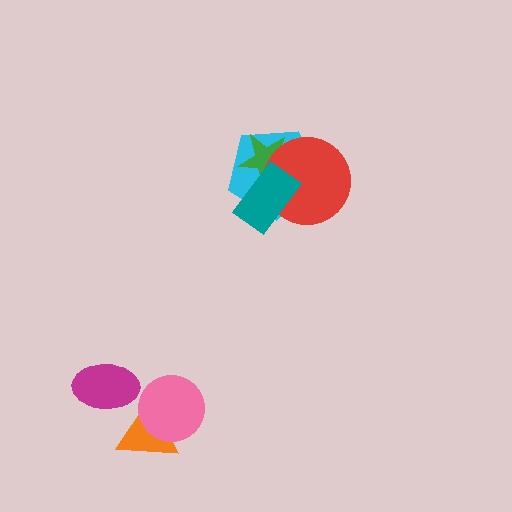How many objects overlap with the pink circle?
1 object overlaps with the pink circle.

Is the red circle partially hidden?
Yes, it is partially covered by another shape.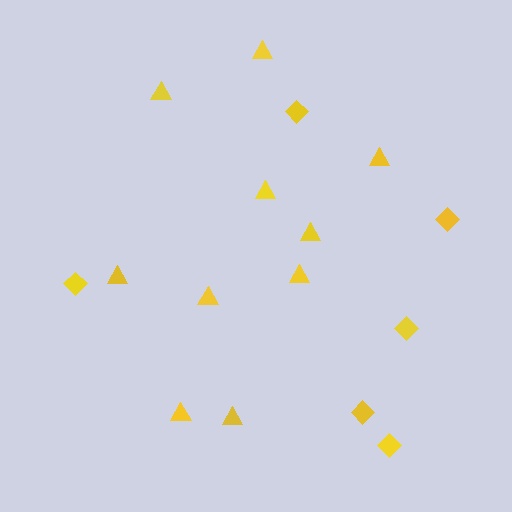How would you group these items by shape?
There are 2 groups: one group of diamonds (6) and one group of triangles (10).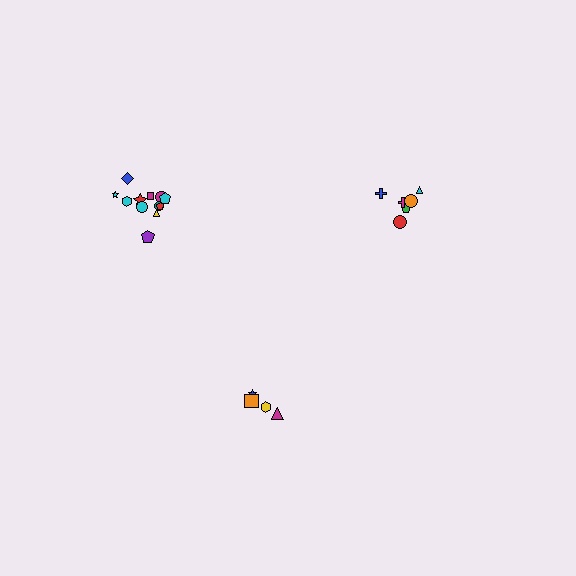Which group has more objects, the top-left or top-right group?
The top-left group.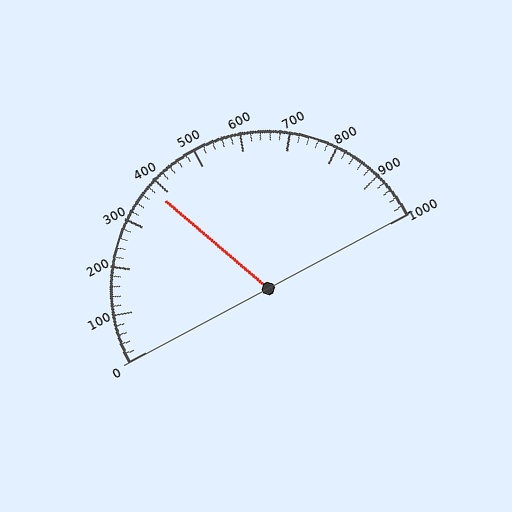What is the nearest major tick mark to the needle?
The nearest major tick mark is 400.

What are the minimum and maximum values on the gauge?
The gauge ranges from 0 to 1000.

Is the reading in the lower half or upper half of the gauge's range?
The reading is in the lower half of the range (0 to 1000).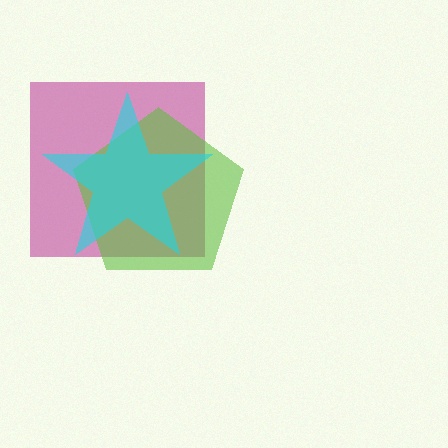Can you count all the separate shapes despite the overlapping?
Yes, there are 3 separate shapes.